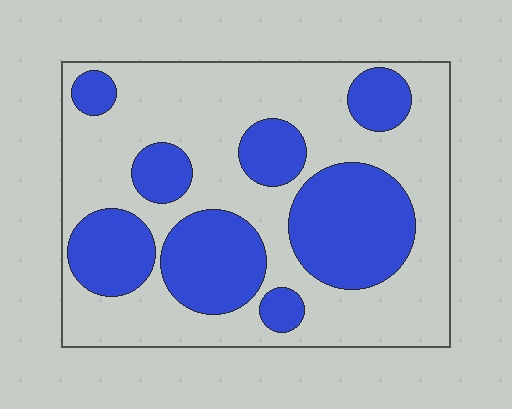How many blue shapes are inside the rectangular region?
8.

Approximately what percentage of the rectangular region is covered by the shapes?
Approximately 35%.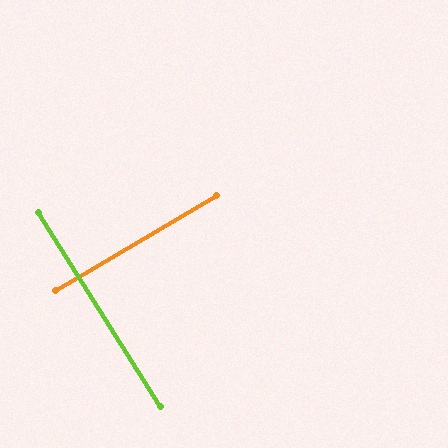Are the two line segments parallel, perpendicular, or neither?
Perpendicular — they meet at approximately 88°.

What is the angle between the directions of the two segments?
Approximately 88 degrees.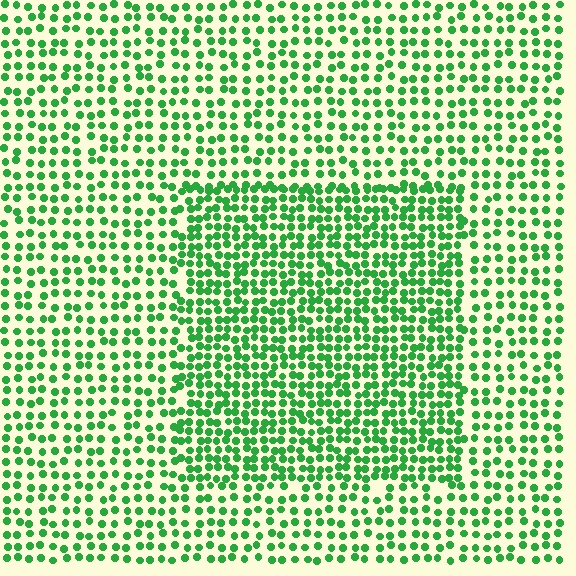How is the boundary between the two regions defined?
The boundary is defined by a change in element density (approximately 1.7x ratio). All elements are the same color, size, and shape.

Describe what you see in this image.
The image contains small green elements arranged at two different densities. A rectangle-shaped region is visible where the elements are more densely packed than the surrounding area.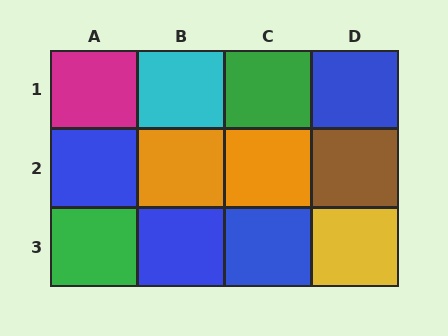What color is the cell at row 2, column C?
Orange.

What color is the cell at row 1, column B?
Cyan.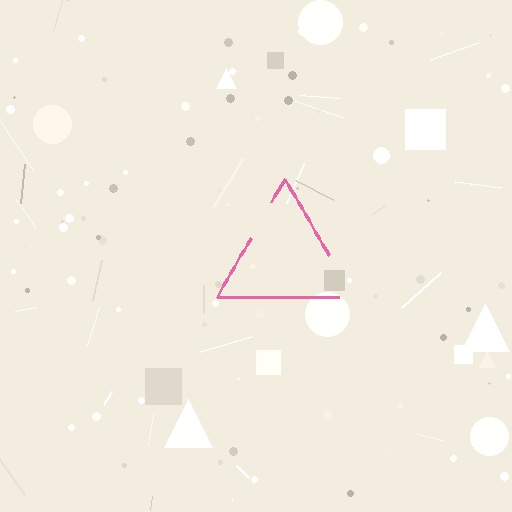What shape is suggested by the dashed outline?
The dashed outline suggests a triangle.